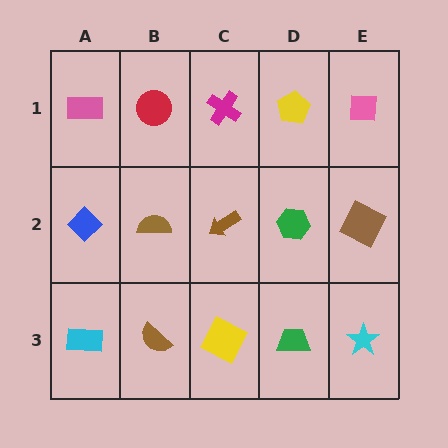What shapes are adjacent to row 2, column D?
A yellow pentagon (row 1, column D), a green trapezoid (row 3, column D), a brown arrow (row 2, column C), a brown square (row 2, column E).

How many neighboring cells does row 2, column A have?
3.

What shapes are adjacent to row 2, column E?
A pink square (row 1, column E), a cyan star (row 3, column E), a green hexagon (row 2, column D).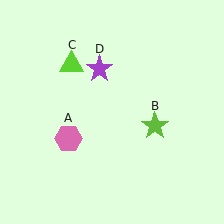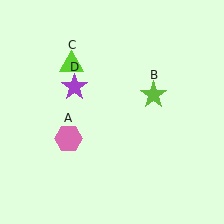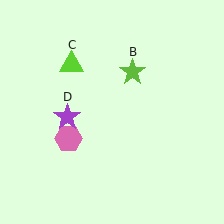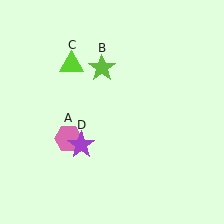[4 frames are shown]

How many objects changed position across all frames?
2 objects changed position: lime star (object B), purple star (object D).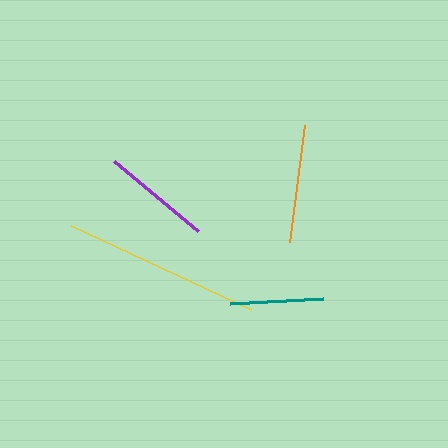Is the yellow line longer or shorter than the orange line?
The yellow line is longer than the orange line.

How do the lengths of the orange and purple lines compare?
The orange and purple lines are approximately the same length.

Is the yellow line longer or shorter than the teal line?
The yellow line is longer than the teal line.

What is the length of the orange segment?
The orange segment is approximately 119 pixels long.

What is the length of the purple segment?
The purple segment is approximately 109 pixels long.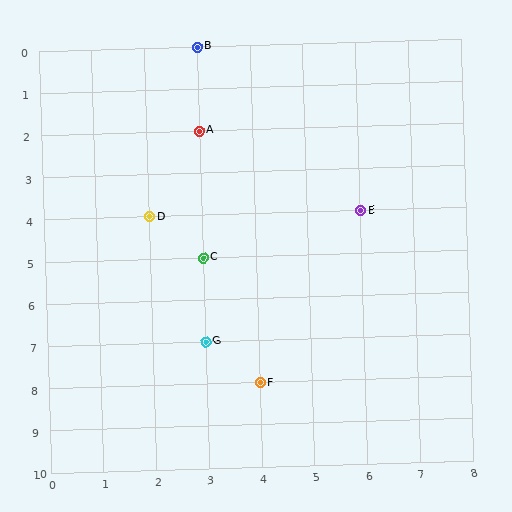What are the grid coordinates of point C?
Point C is at grid coordinates (3, 5).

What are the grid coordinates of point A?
Point A is at grid coordinates (3, 2).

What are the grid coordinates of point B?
Point B is at grid coordinates (3, 0).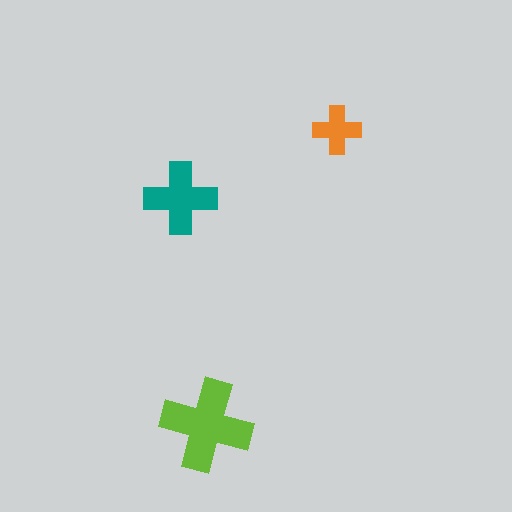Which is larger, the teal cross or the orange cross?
The teal one.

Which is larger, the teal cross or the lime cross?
The lime one.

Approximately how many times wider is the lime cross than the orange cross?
About 2 times wider.